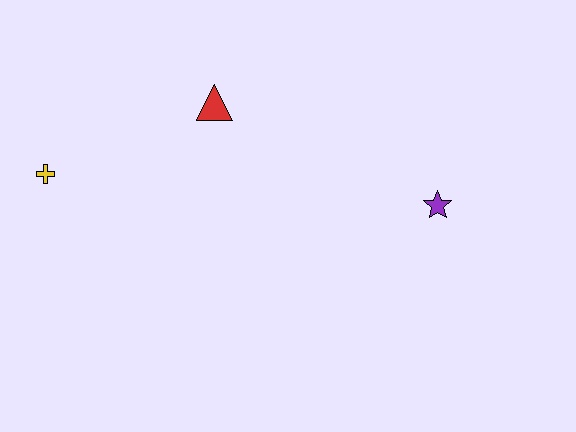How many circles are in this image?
There are no circles.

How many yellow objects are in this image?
There is 1 yellow object.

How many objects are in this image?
There are 3 objects.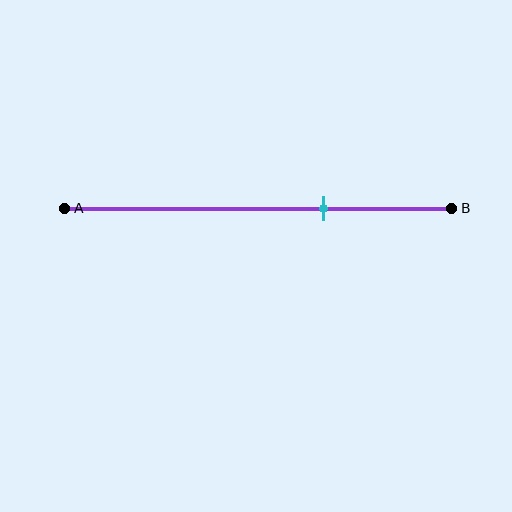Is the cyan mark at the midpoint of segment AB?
No, the mark is at about 65% from A, not at the 50% midpoint.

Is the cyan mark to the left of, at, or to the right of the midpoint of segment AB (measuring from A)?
The cyan mark is to the right of the midpoint of segment AB.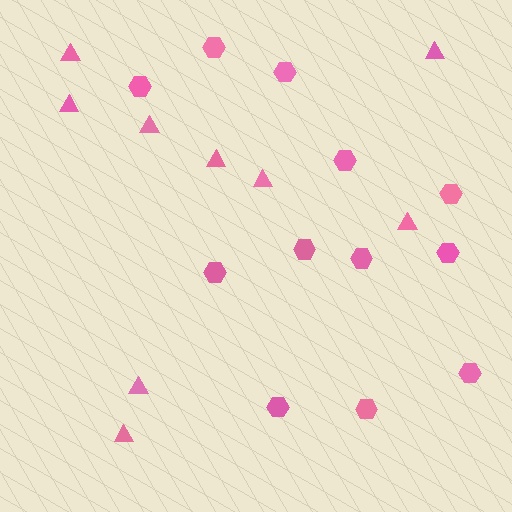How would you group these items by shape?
There are 2 groups: one group of triangles (9) and one group of hexagons (12).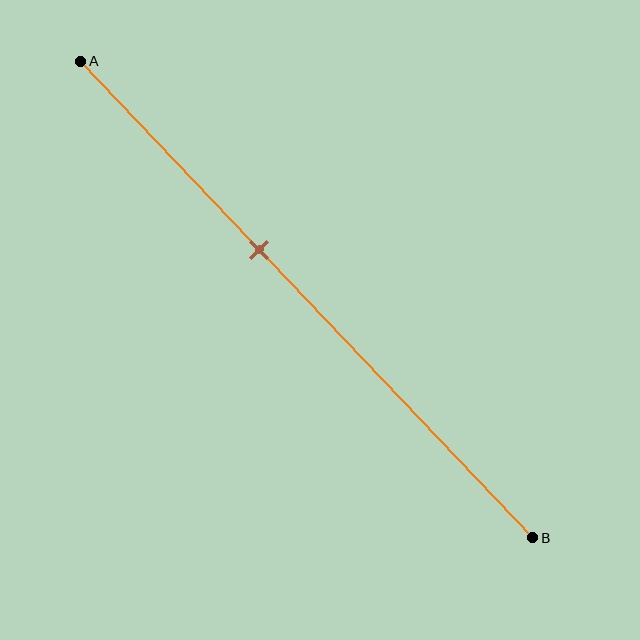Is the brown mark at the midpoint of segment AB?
No, the mark is at about 40% from A, not at the 50% midpoint.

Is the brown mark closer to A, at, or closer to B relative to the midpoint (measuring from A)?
The brown mark is closer to point A than the midpoint of segment AB.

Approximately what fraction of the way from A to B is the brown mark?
The brown mark is approximately 40% of the way from A to B.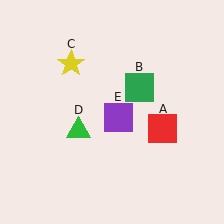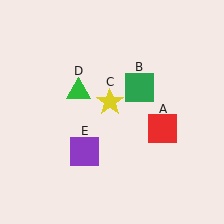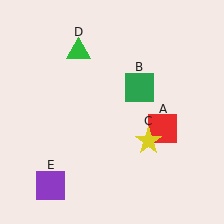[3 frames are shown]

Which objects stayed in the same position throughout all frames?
Red square (object A) and green square (object B) remained stationary.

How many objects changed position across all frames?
3 objects changed position: yellow star (object C), green triangle (object D), purple square (object E).